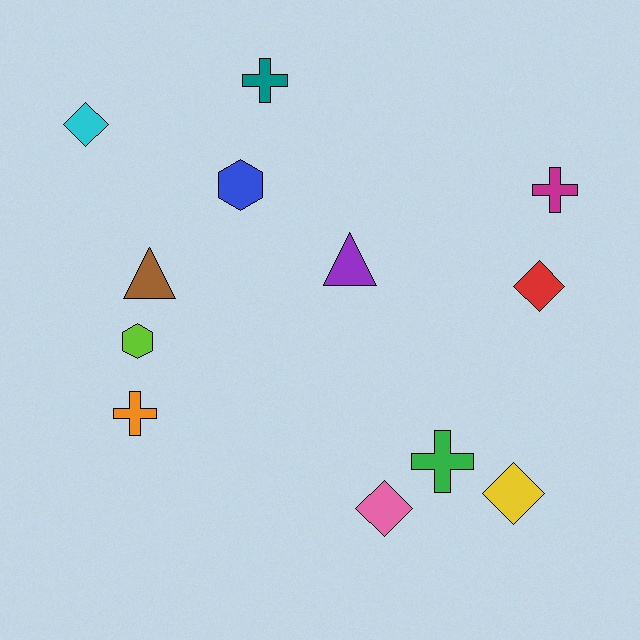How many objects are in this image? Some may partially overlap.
There are 12 objects.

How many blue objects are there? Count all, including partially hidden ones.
There is 1 blue object.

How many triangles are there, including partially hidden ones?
There are 2 triangles.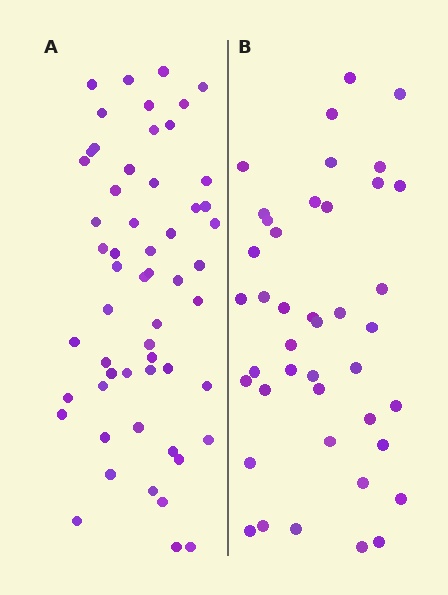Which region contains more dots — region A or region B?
Region A (the left region) has more dots.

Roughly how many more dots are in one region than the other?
Region A has approximately 15 more dots than region B.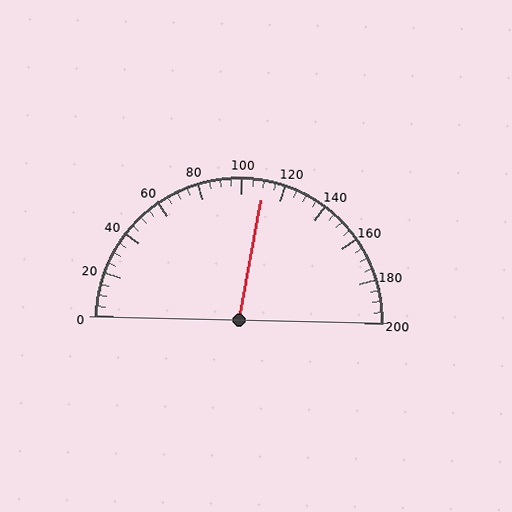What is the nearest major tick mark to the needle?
The nearest major tick mark is 120.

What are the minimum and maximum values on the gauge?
The gauge ranges from 0 to 200.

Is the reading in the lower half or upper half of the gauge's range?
The reading is in the upper half of the range (0 to 200).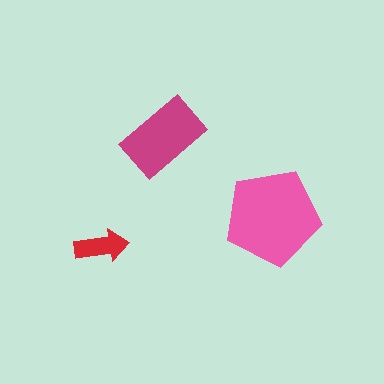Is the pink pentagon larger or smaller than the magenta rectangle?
Larger.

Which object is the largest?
The pink pentagon.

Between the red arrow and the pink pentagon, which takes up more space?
The pink pentagon.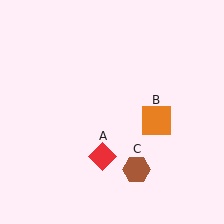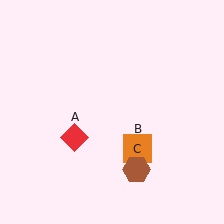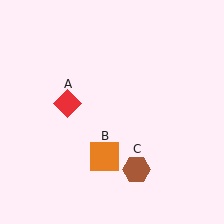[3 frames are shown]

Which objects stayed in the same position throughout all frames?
Brown hexagon (object C) remained stationary.